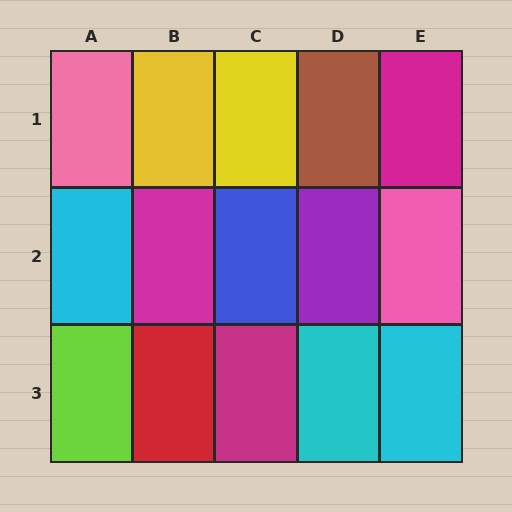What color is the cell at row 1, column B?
Yellow.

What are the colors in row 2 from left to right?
Cyan, magenta, blue, purple, pink.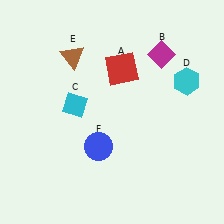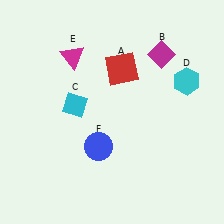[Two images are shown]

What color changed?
The triangle (E) changed from brown in Image 1 to magenta in Image 2.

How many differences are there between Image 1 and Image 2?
There is 1 difference between the two images.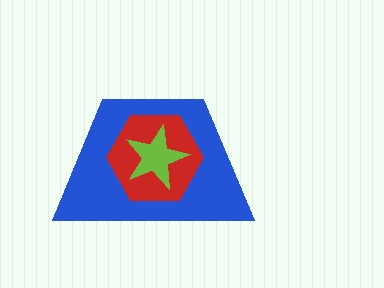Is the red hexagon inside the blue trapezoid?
Yes.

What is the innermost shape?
The lime star.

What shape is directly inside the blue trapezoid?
The red hexagon.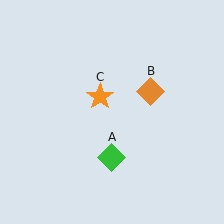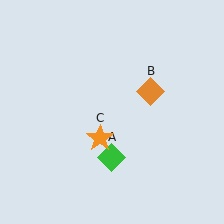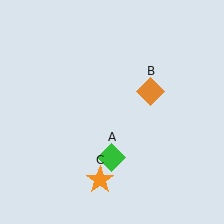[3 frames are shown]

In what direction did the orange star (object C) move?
The orange star (object C) moved down.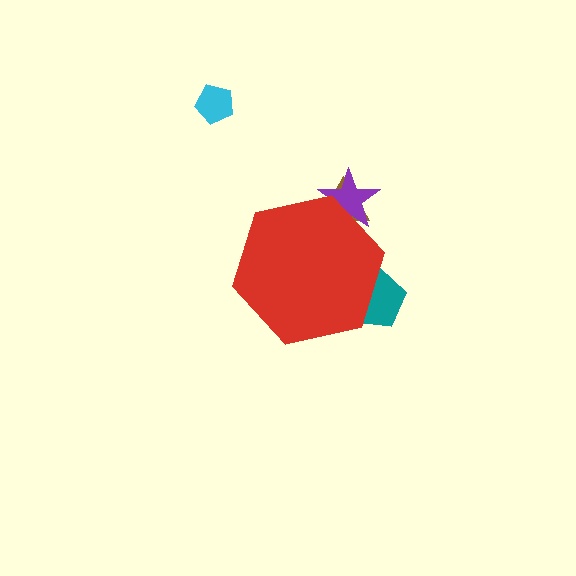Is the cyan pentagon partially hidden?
No, the cyan pentagon is fully visible.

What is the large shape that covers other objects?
A red hexagon.